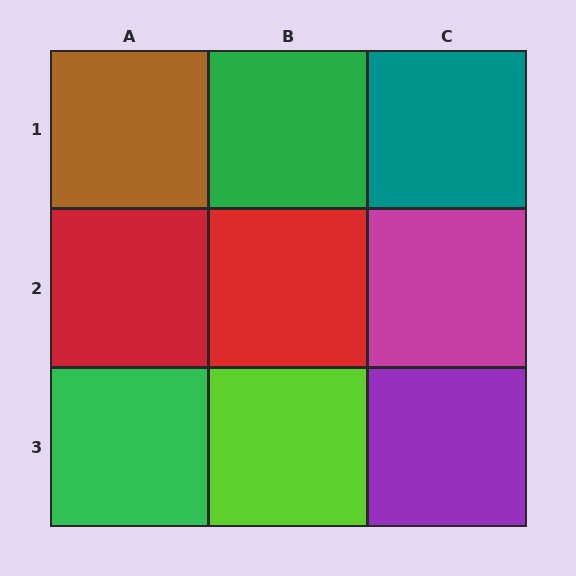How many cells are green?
2 cells are green.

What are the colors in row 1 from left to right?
Brown, green, teal.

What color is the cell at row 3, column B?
Lime.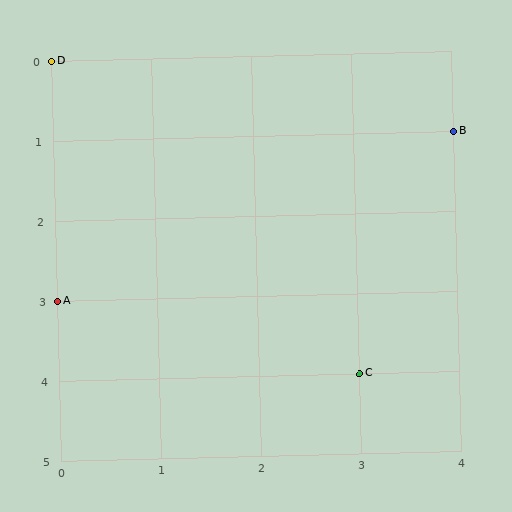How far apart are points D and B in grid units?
Points D and B are 4 columns and 1 row apart (about 4.1 grid units diagonally).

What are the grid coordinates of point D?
Point D is at grid coordinates (0, 0).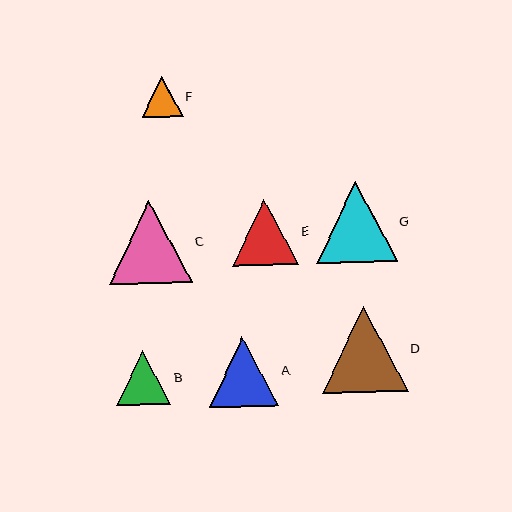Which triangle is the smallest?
Triangle F is the smallest with a size of approximately 41 pixels.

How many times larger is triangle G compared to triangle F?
Triangle G is approximately 2.0 times the size of triangle F.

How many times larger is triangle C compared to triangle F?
Triangle C is approximately 2.0 times the size of triangle F.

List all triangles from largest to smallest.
From largest to smallest: D, C, G, A, E, B, F.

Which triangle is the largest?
Triangle D is the largest with a size of approximately 86 pixels.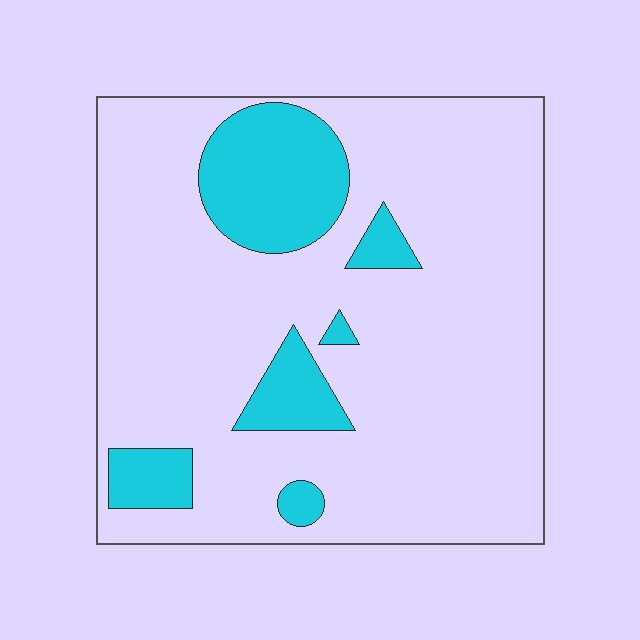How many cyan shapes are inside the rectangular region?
6.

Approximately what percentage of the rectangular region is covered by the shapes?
Approximately 20%.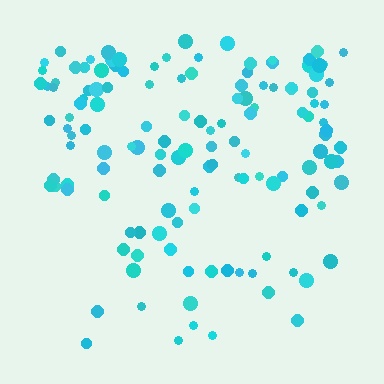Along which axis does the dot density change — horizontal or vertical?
Vertical.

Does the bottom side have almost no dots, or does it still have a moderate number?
Still a moderate number, just noticeably fewer than the top.